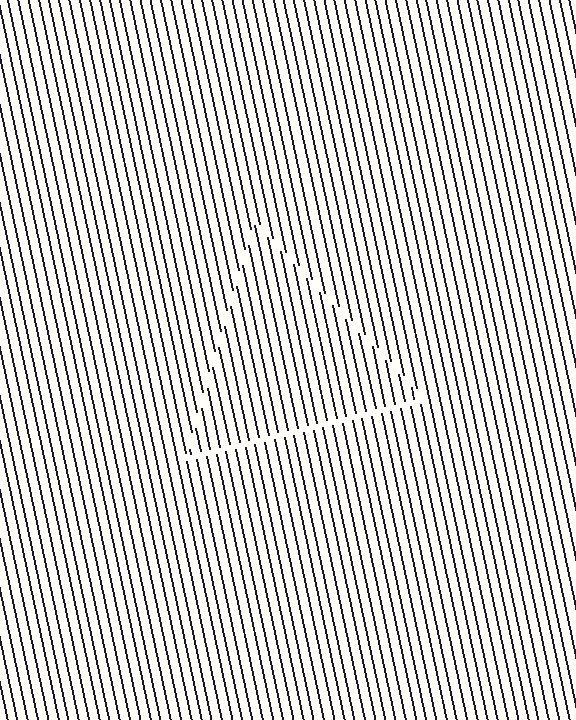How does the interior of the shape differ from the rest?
The interior of the shape contains the same grating, shifted by half a period — the contour is defined by the phase discontinuity where line-ends from the inner and outer gratings abut.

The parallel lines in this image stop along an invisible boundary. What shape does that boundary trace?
An illusory triangle. The interior of the shape contains the same grating, shifted by half a period — the contour is defined by the phase discontinuity where line-ends from the inner and outer gratings abut.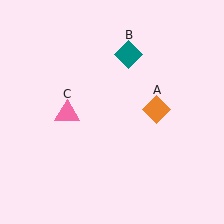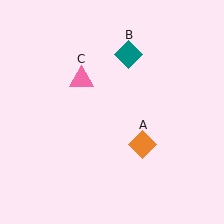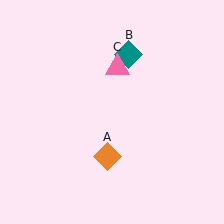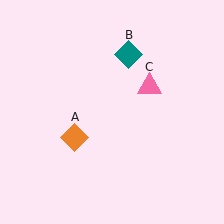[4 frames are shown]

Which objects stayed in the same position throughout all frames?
Teal diamond (object B) remained stationary.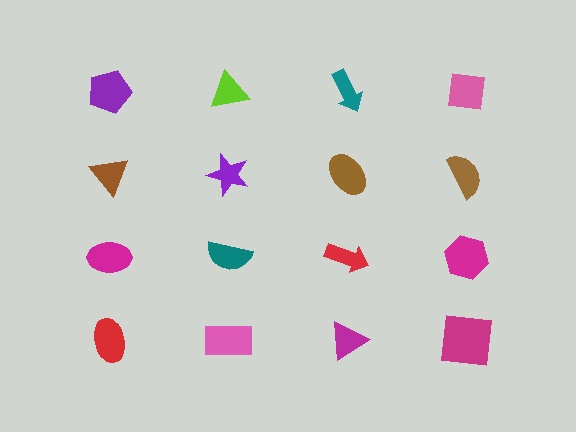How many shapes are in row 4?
4 shapes.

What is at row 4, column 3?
A magenta triangle.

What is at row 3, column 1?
A magenta ellipse.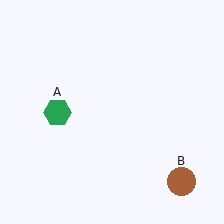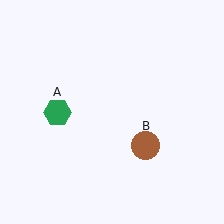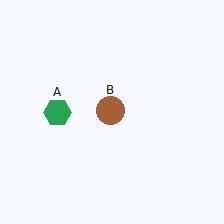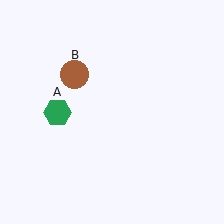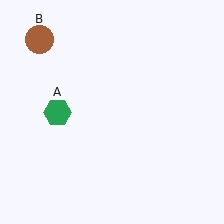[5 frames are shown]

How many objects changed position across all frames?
1 object changed position: brown circle (object B).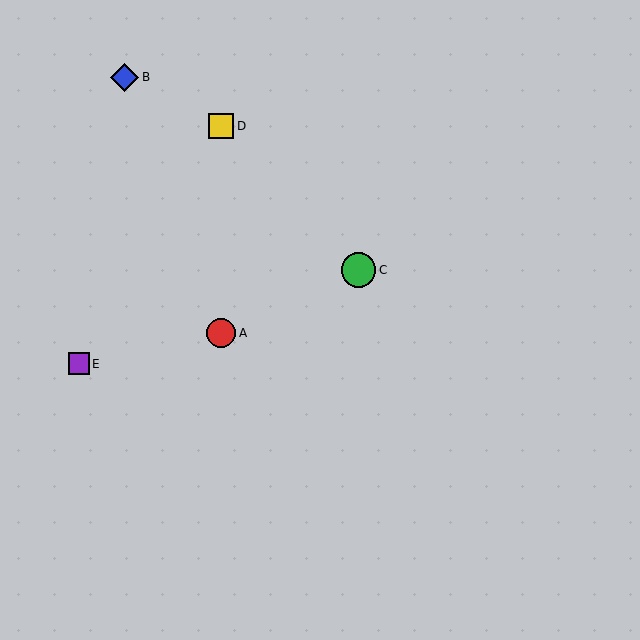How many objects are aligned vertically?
2 objects (A, D) are aligned vertically.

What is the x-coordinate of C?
Object C is at x≈359.